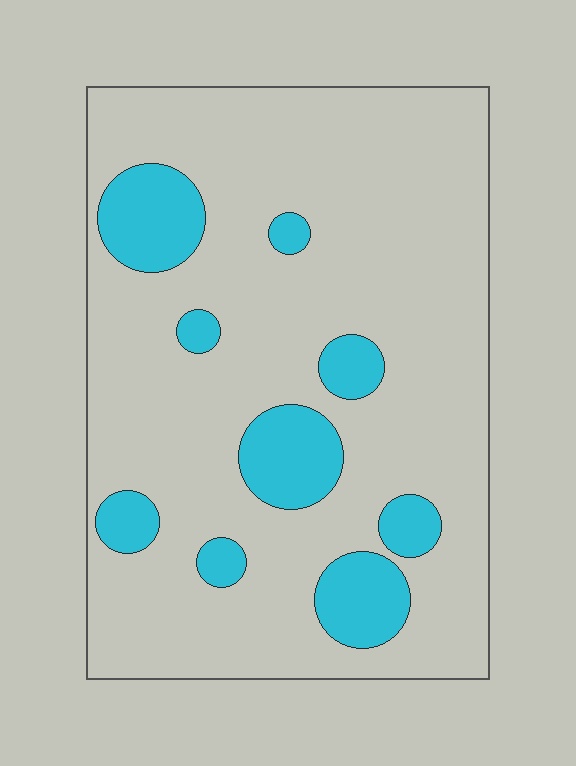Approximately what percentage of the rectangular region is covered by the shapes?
Approximately 15%.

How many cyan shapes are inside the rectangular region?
9.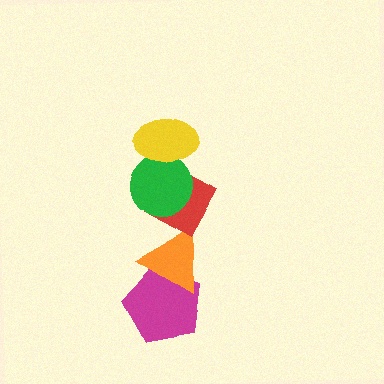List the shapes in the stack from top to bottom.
From top to bottom: the yellow ellipse, the green circle, the red diamond, the orange triangle, the magenta pentagon.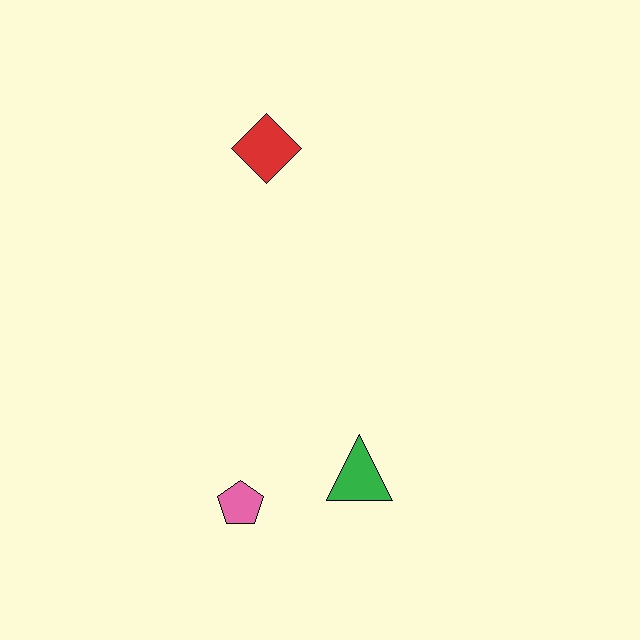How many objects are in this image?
There are 3 objects.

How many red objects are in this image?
There is 1 red object.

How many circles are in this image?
There are no circles.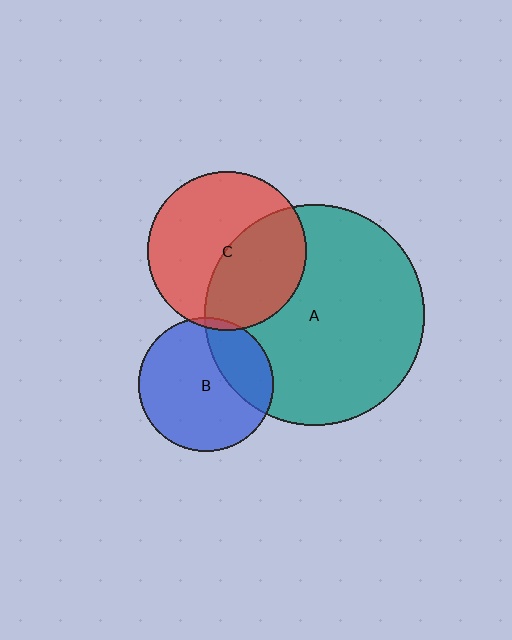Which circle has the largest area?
Circle A (teal).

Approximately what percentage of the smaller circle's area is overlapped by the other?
Approximately 45%.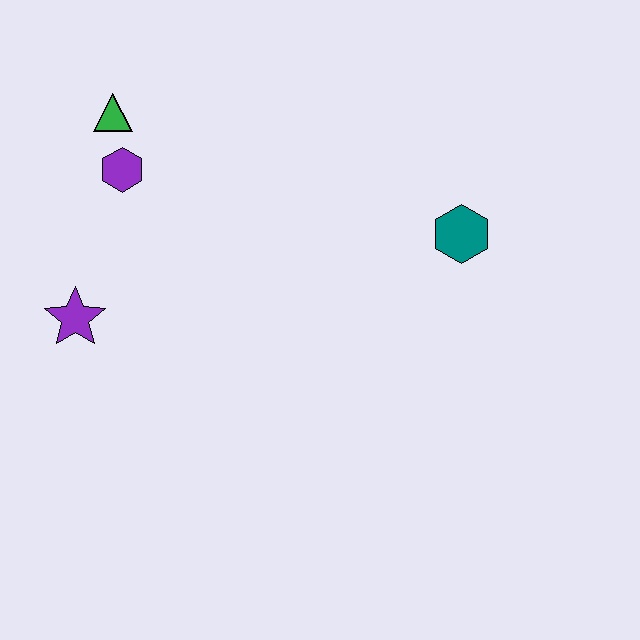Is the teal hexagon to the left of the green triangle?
No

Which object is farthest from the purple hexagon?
The teal hexagon is farthest from the purple hexagon.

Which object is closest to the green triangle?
The purple hexagon is closest to the green triangle.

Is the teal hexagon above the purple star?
Yes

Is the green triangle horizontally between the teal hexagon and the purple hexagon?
No